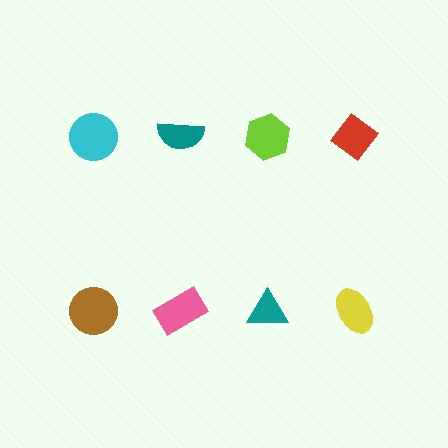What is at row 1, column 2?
A teal semicircle.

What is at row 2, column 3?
A teal triangle.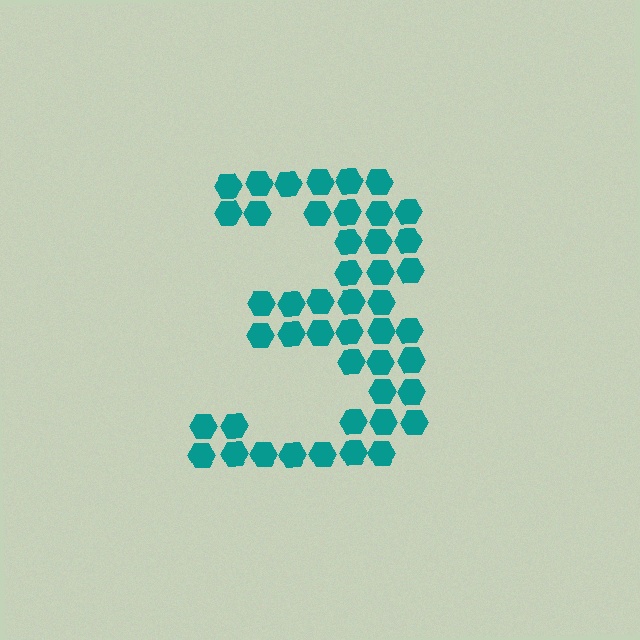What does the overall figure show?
The overall figure shows the digit 3.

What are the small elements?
The small elements are hexagons.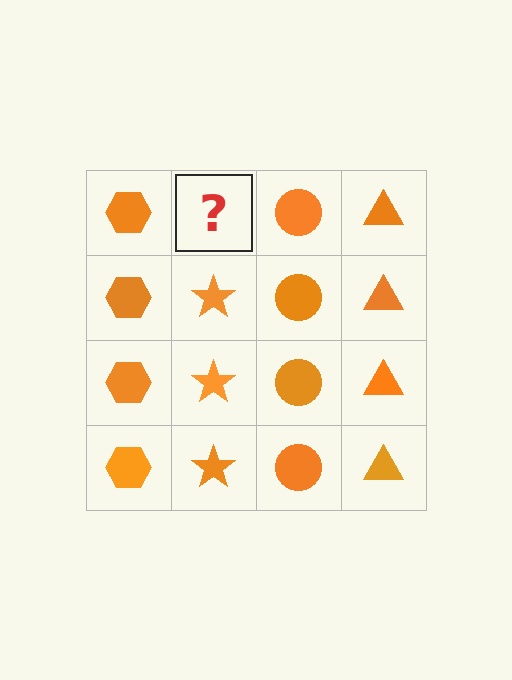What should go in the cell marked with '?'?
The missing cell should contain an orange star.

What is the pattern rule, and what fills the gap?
The rule is that each column has a consistent shape. The gap should be filled with an orange star.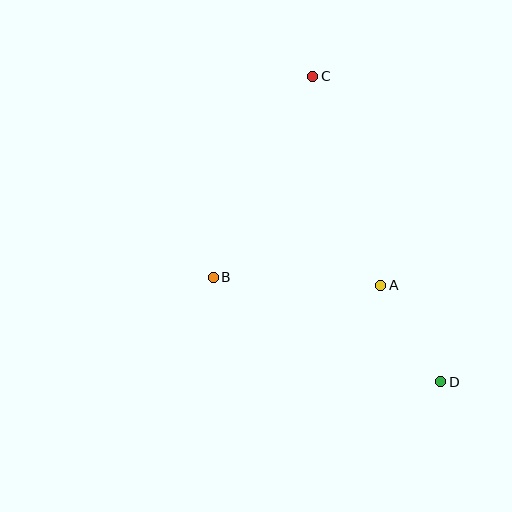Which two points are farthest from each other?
Points C and D are farthest from each other.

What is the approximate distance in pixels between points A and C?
The distance between A and C is approximately 220 pixels.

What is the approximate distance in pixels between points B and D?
The distance between B and D is approximately 250 pixels.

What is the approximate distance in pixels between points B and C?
The distance between B and C is approximately 224 pixels.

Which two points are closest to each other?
Points A and D are closest to each other.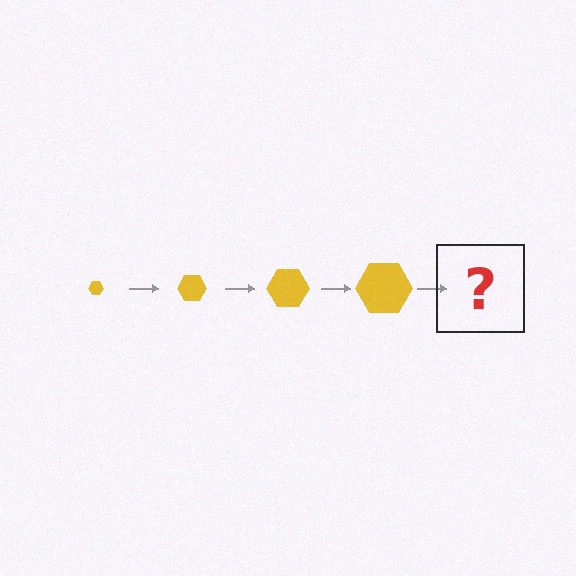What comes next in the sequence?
The next element should be a yellow hexagon, larger than the previous one.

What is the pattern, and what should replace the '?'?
The pattern is that the hexagon gets progressively larger each step. The '?' should be a yellow hexagon, larger than the previous one.